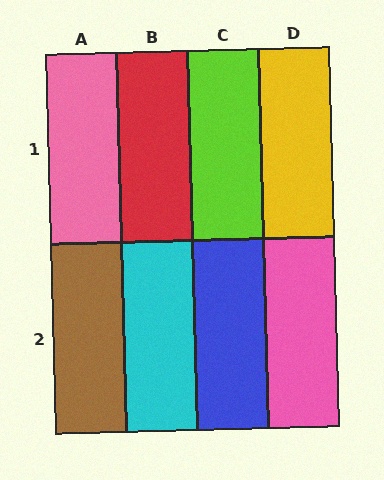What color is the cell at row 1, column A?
Pink.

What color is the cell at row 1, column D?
Yellow.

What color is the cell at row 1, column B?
Red.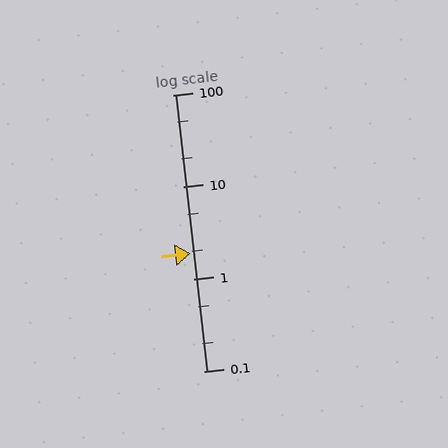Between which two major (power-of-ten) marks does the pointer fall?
The pointer is between 1 and 10.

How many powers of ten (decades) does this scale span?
The scale spans 3 decades, from 0.1 to 100.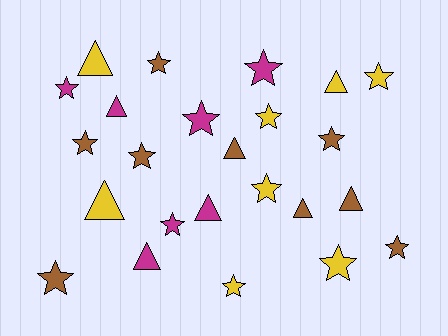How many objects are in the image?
There are 24 objects.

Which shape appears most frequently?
Star, with 15 objects.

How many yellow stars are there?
There are 5 yellow stars.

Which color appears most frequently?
Brown, with 9 objects.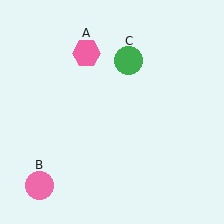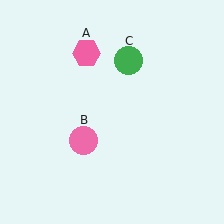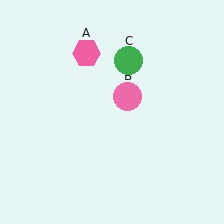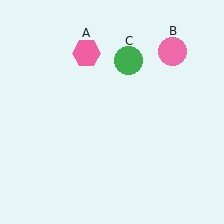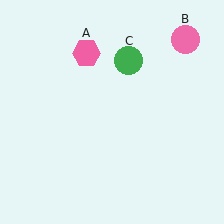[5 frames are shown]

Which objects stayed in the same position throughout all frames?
Pink hexagon (object A) and green circle (object C) remained stationary.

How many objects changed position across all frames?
1 object changed position: pink circle (object B).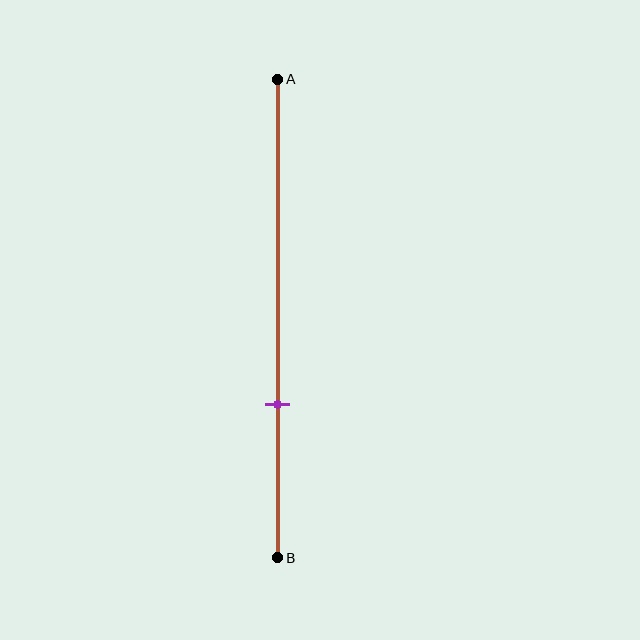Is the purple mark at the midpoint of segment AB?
No, the mark is at about 70% from A, not at the 50% midpoint.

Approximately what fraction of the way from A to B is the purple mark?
The purple mark is approximately 70% of the way from A to B.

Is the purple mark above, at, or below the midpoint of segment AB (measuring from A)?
The purple mark is below the midpoint of segment AB.